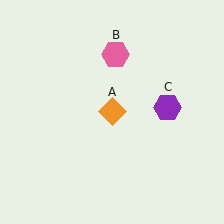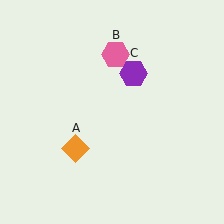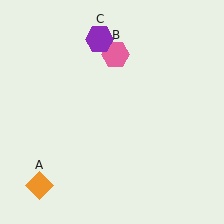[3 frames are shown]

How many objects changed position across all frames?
2 objects changed position: orange diamond (object A), purple hexagon (object C).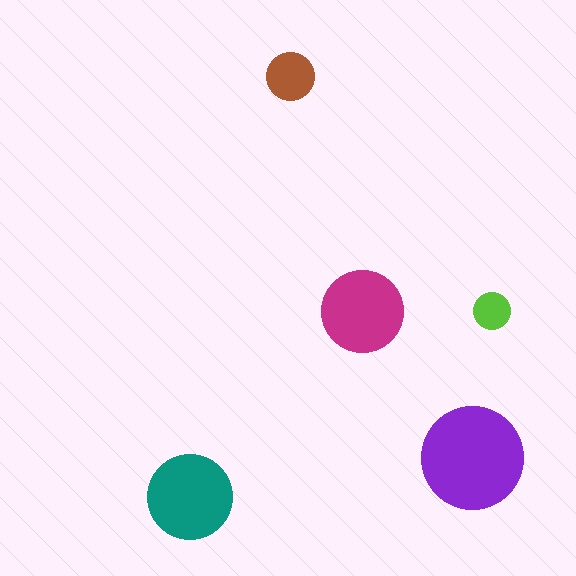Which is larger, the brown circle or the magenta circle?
The magenta one.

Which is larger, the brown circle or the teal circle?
The teal one.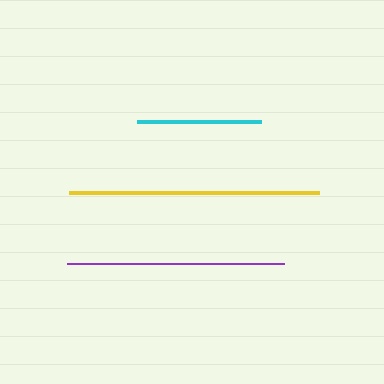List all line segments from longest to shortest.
From longest to shortest: yellow, purple, cyan.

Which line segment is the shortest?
The cyan line is the shortest at approximately 124 pixels.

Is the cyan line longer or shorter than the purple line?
The purple line is longer than the cyan line.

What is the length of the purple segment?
The purple segment is approximately 216 pixels long.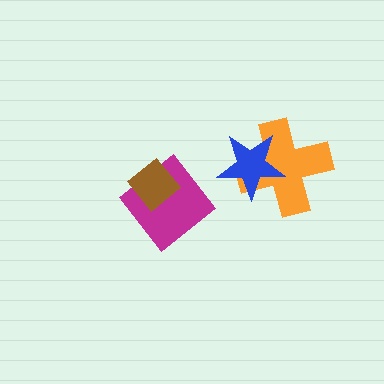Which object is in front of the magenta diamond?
The brown diamond is in front of the magenta diamond.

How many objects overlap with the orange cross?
1 object overlaps with the orange cross.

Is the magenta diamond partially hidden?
Yes, it is partially covered by another shape.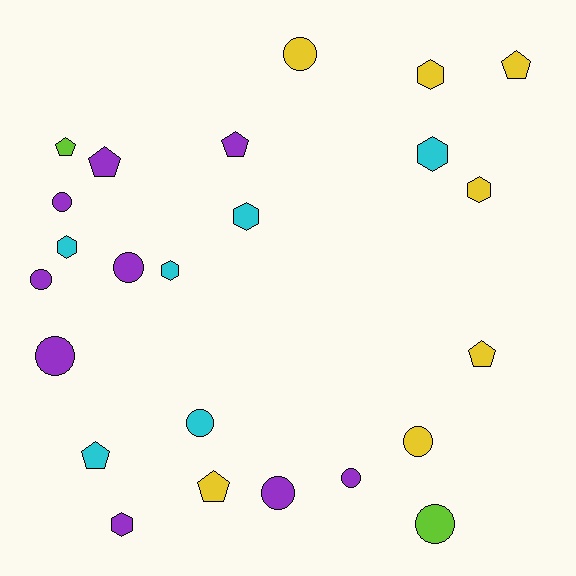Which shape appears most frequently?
Circle, with 10 objects.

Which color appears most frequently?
Purple, with 9 objects.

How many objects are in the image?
There are 24 objects.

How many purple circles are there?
There are 6 purple circles.